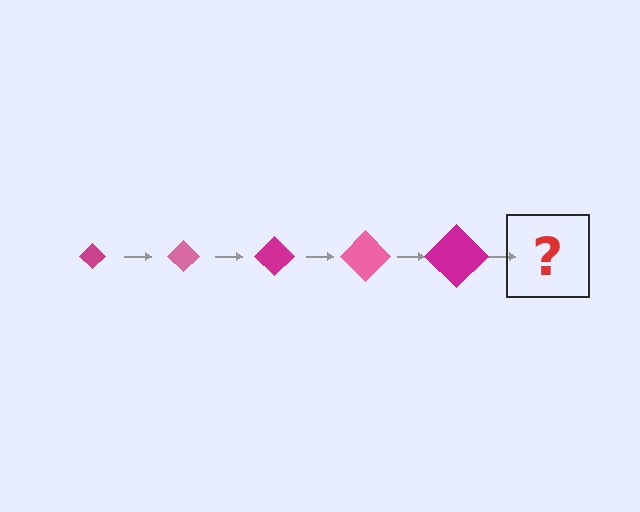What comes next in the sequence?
The next element should be a pink diamond, larger than the previous one.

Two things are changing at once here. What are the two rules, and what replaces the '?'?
The two rules are that the diamond grows larger each step and the color cycles through magenta and pink. The '?' should be a pink diamond, larger than the previous one.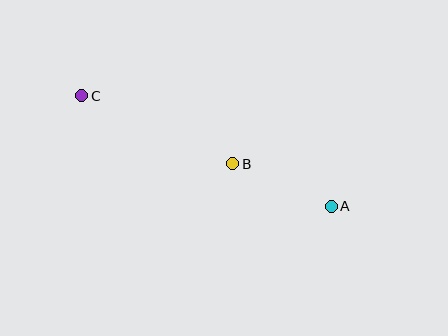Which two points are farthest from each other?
Points A and C are farthest from each other.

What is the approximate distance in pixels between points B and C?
The distance between B and C is approximately 166 pixels.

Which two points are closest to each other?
Points A and B are closest to each other.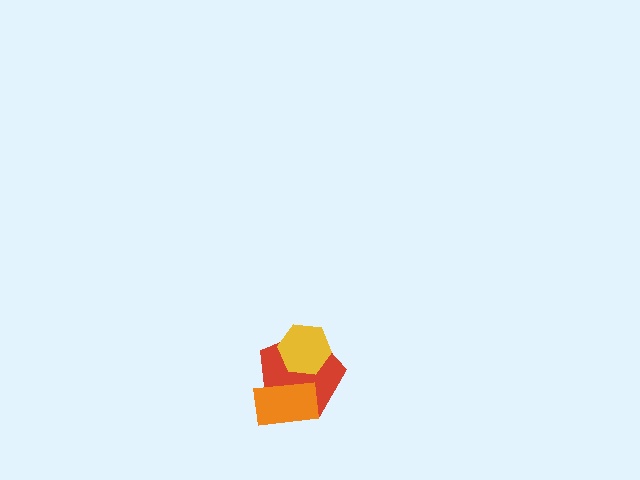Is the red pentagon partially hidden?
Yes, it is partially covered by another shape.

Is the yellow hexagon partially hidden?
No, no other shape covers it.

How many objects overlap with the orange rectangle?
1 object overlaps with the orange rectangle.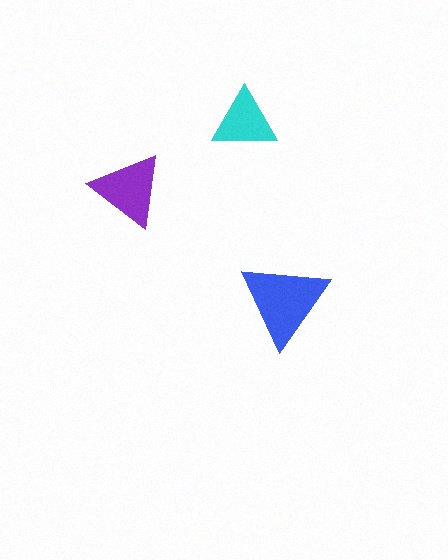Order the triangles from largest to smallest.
the blue one, the purple one, the cyan one.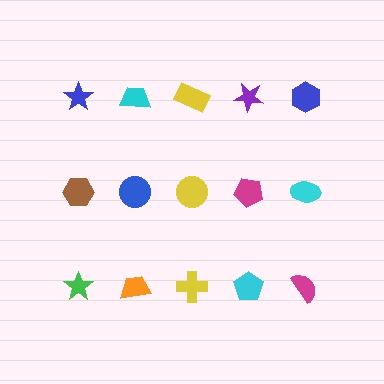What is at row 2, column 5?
A cyan ellipse.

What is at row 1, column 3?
A yellow rectangle.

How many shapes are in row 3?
5 shapes.